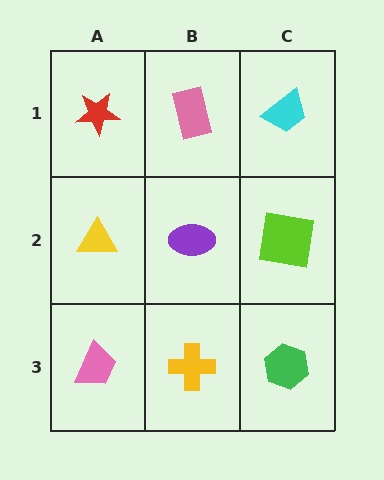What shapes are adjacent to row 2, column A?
A red star (row 1, column A), a pink trapezoid (row 3, column A), a purple ellipse (row 2, column B).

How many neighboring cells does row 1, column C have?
2.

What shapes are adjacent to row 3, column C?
A lime square (row 2, column C), a yellow cross (row 3, column B).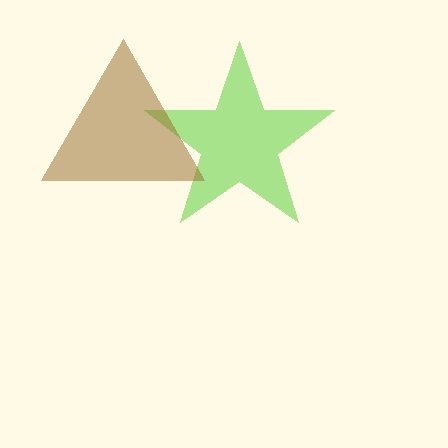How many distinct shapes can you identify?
There are 2 distinct shapes: a lime star, a brown triangle.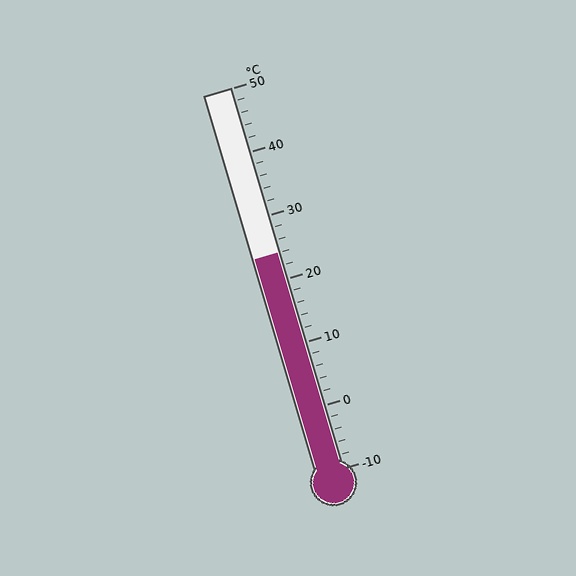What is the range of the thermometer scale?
The thermometer scale ranges from -10°C to 50°C.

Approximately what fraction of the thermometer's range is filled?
The thermometer is filled to approximately 55% of its range.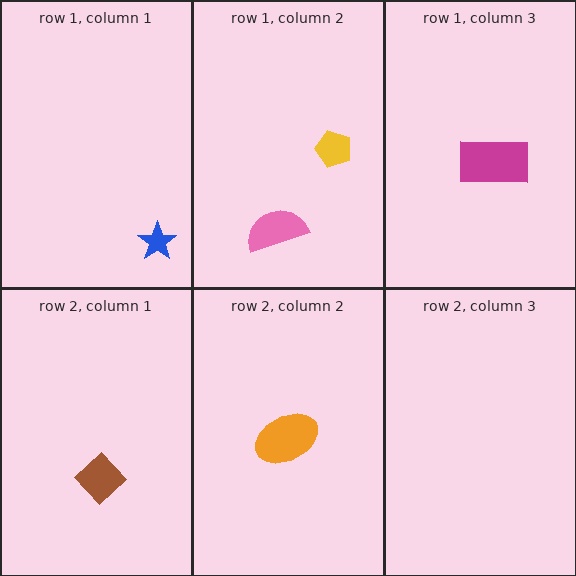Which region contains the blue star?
The row 1, column 1 region.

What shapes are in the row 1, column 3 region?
The magenta rectangle.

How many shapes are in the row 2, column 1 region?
1.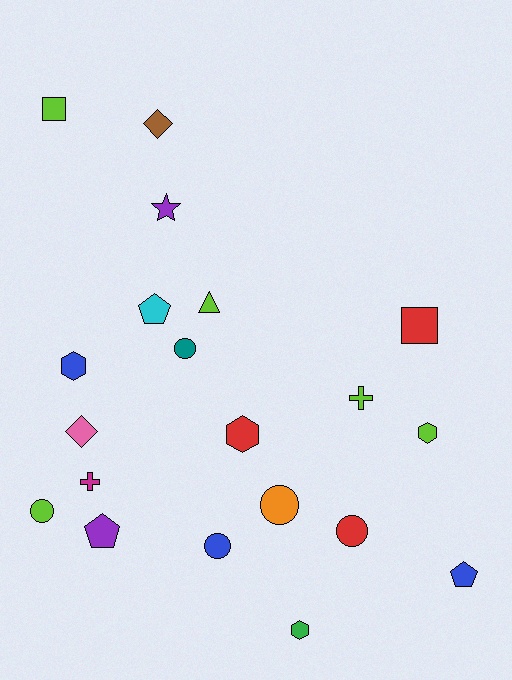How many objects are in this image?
There are 20 objects.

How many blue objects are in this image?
There are 3 blue objects.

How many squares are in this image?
There are 2 squares.